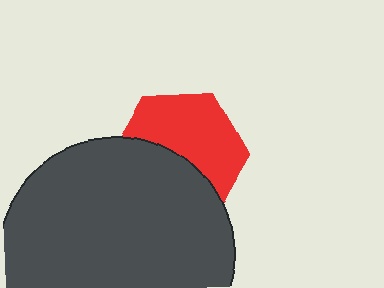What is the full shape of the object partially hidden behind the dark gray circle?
The partially hidden object is a red hexagon.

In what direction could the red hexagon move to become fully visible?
The red hexagon could move up. That would shift it out from behind the dark gray circle entirely.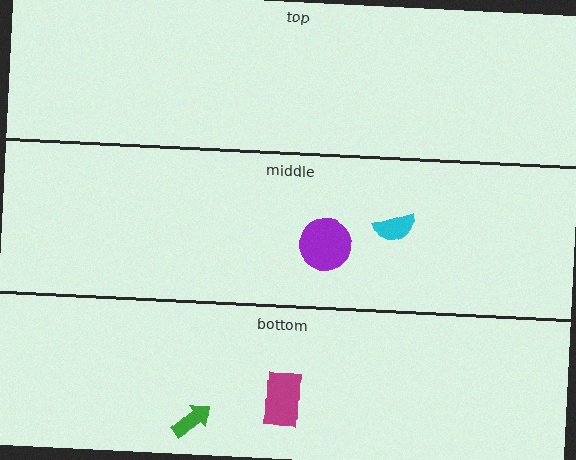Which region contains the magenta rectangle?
The bottom region.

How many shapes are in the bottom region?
2.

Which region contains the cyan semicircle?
The middle region.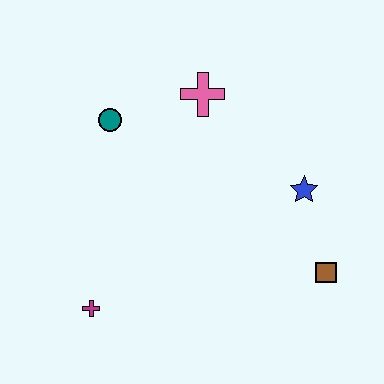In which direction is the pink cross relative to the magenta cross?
The pink cross is above the magenta cross.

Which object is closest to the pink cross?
The teal circle is closest to the pink cross.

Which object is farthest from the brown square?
The teal circle is farthest from the brown square.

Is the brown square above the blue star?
No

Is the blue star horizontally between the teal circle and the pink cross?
No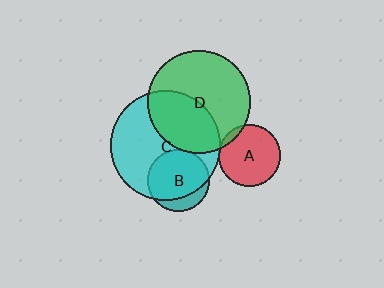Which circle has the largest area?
Circle C (cyan).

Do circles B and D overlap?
Yes.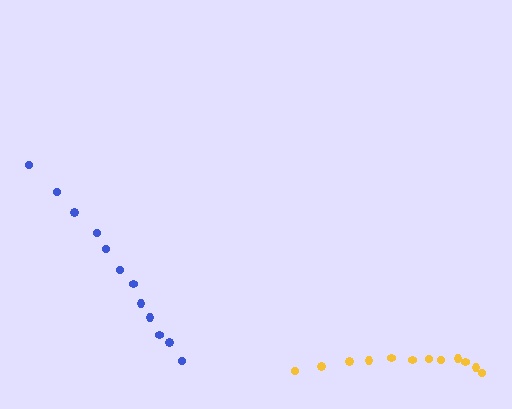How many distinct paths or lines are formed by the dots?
There are 2 distinct paths.